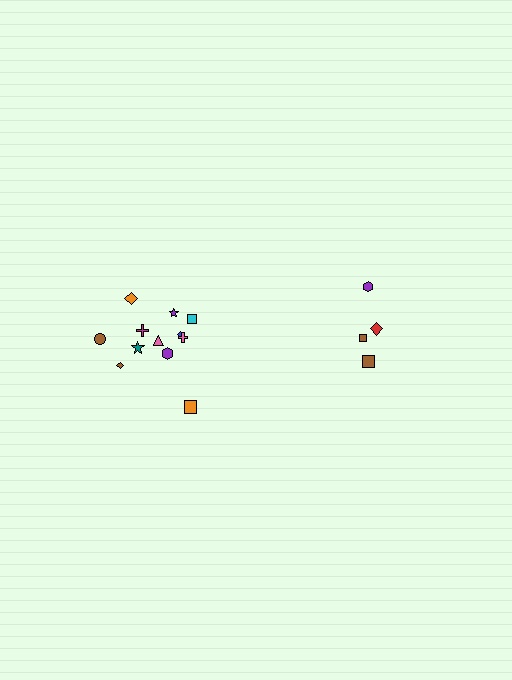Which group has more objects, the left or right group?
The left group.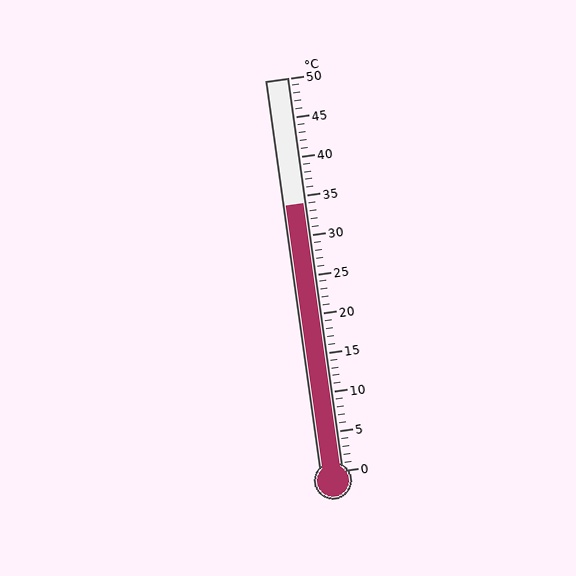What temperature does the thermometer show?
The thermometer shows approximately 34°C.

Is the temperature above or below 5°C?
The temperature is above 5°C.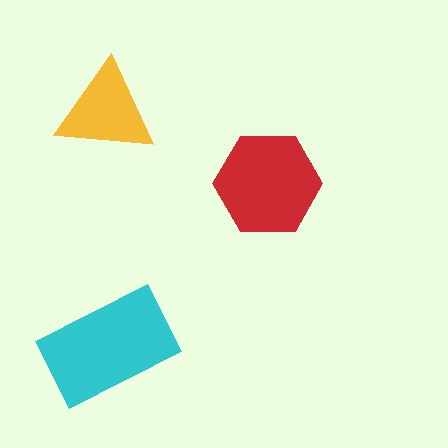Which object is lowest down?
The cyan rectangle is bottommost.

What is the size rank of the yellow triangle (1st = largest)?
3rd.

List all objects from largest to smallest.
The cyan rectangle, the red hexagon, the yellow triangle.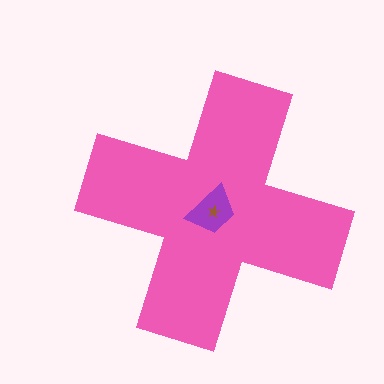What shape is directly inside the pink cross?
The purple trapezoid.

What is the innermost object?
The brown star.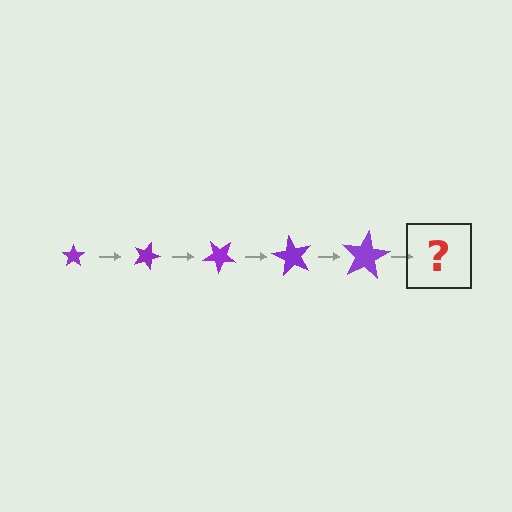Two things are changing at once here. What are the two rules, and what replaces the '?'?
The two rules are that the star grows larger each step and it rotates 20 degrees each step. The '?' should be a star, larger than the previous one and rotated 100 degrees from the start.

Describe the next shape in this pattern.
It should be a star, larger than the previous one and rotated 100 degrees from the start.